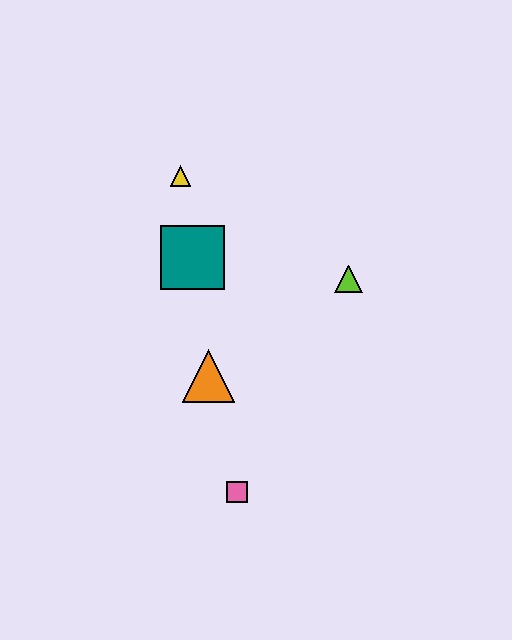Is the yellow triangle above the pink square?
Yes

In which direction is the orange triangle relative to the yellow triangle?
The orange triangle is below the yellow triangle.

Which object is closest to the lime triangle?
The teal square is closest to the lime triangle.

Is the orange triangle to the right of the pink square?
No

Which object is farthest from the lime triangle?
The pink square is farthest from the lime triangle.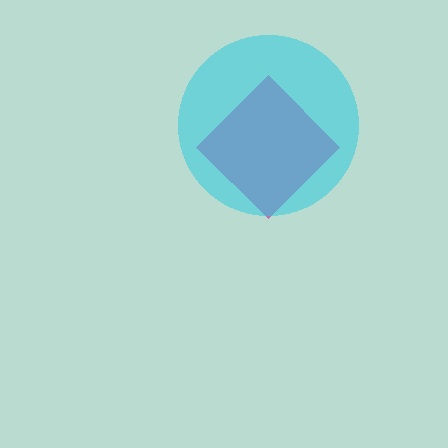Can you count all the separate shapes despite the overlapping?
Yes, there are 2 separate shapes.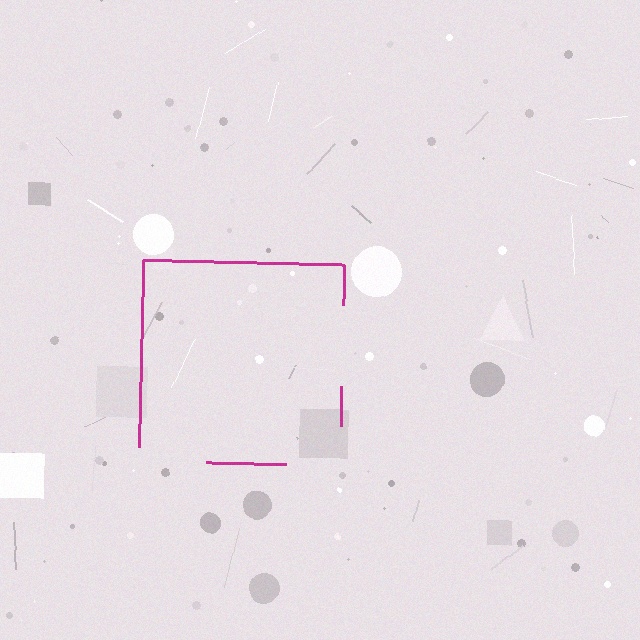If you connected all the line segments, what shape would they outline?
They would outline a square.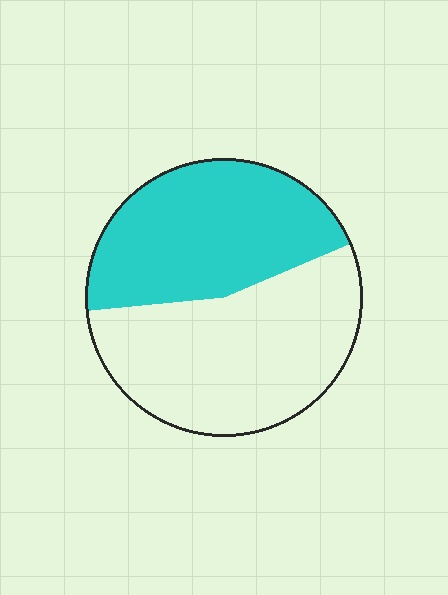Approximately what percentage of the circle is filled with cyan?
Approximately 45%.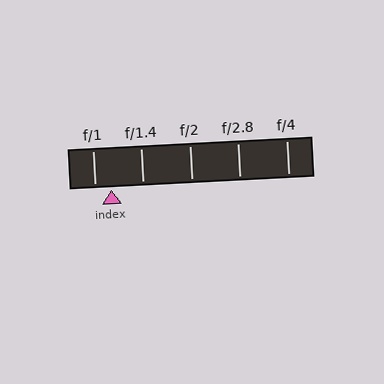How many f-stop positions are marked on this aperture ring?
There are 5 f-stop positions marked.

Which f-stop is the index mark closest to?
The index mark is closest to f/1.